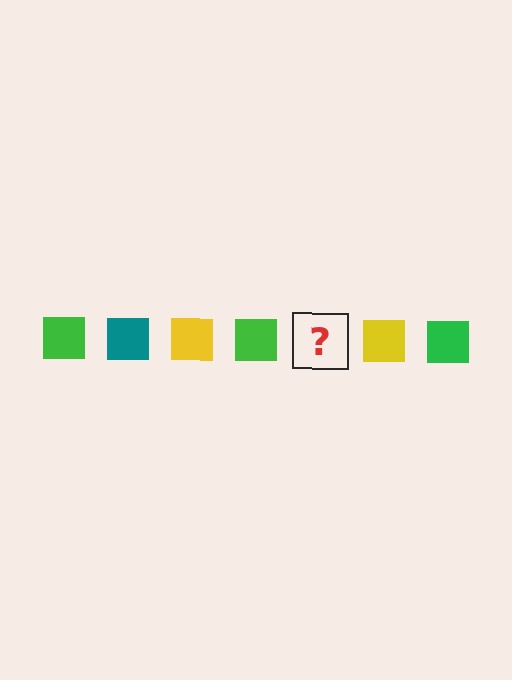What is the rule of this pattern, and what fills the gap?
The rule is that the pattern cycles through green, teal, yellow squares. The gap should be filled with a teal square.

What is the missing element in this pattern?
The missing element is a teal square.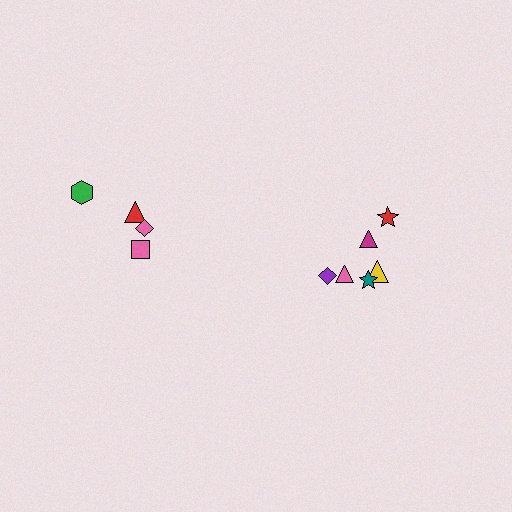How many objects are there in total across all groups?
There are 10 objects.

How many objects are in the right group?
There are 6 objects.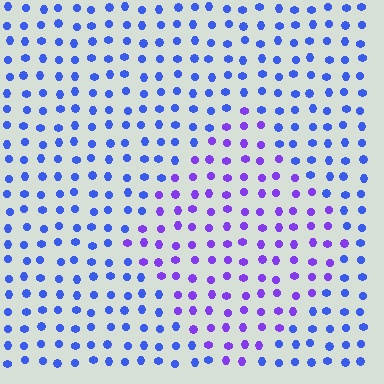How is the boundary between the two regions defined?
The boundary is defined purely by a slight shift in hue (about 36 degrees). Spacing, size, and orientation are identical on both sides.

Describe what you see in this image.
The image is filled with small blue elements in a uniform arrangement. A diamond-shaped region is visible where the elements are tinted to a slightly different hue, forming a subtle color boundary.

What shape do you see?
I see a diamond.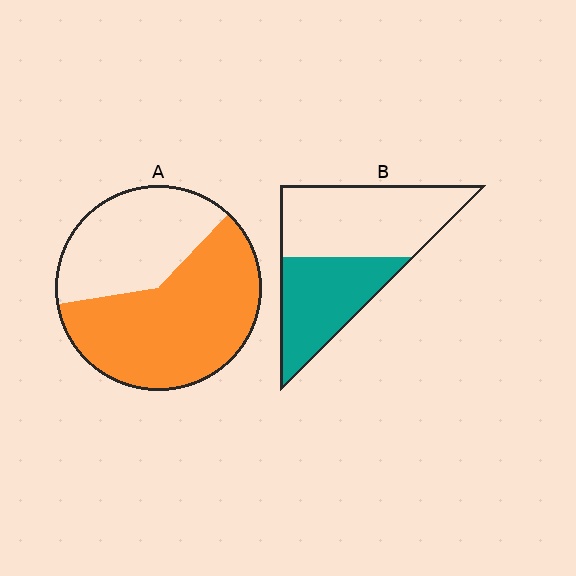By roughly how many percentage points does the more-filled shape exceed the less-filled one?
By roughly 20 percentage points (A over B).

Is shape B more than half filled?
No.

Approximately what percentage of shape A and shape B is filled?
A is approximately 60% and B is approximately 40%.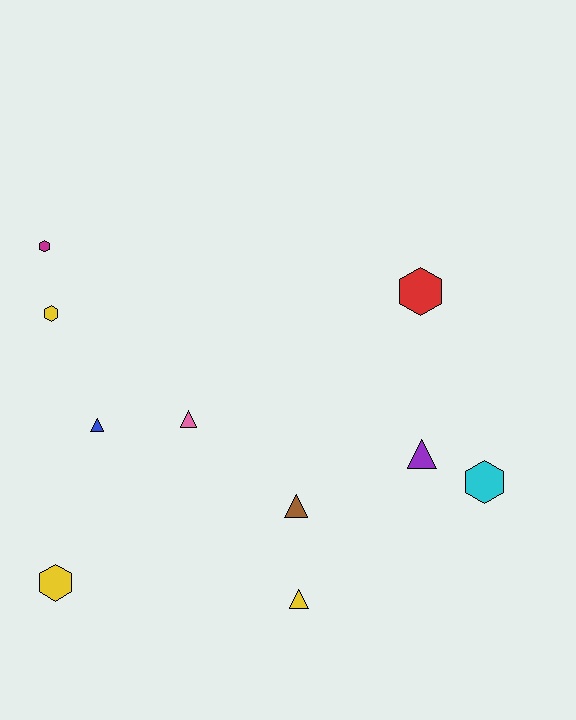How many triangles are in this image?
There are 5 triangles.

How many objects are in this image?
There are 10 objects.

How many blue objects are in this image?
There is 1 blue object.